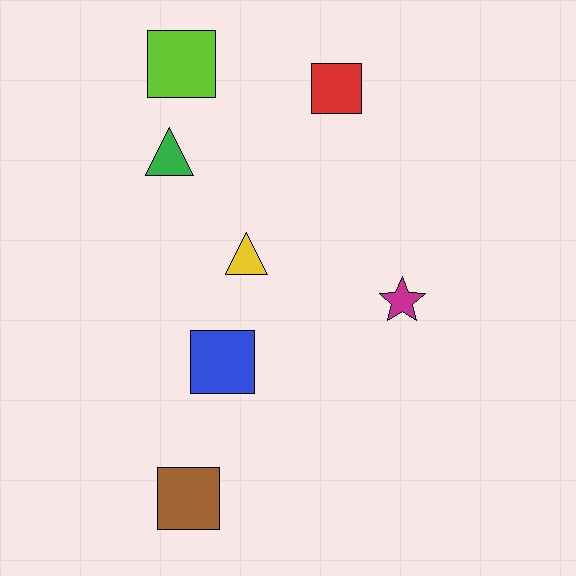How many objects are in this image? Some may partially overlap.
There are 7 objects.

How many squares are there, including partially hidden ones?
There are 4 squares.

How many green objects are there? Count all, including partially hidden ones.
There is 1 green object.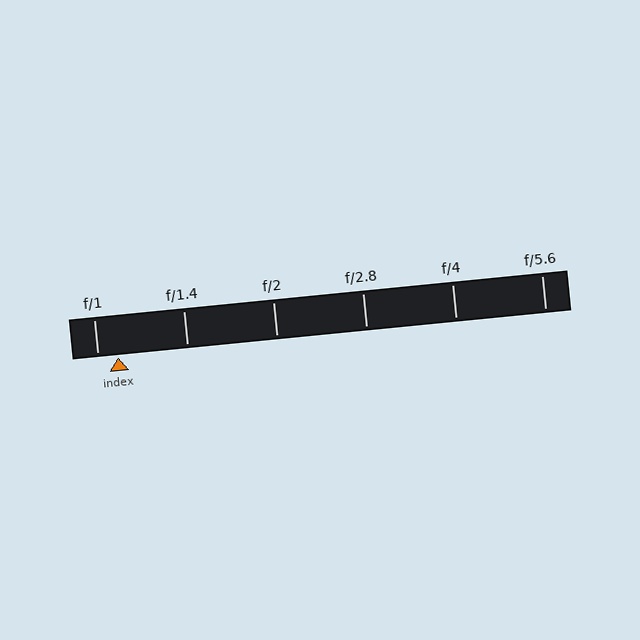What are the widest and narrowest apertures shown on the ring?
The widest aperture shown is f/1 and the narrowest is f/5.6.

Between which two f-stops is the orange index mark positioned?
The index mark is between f/1 and f/1.4.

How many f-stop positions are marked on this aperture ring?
There are 6 f-stop positions marked.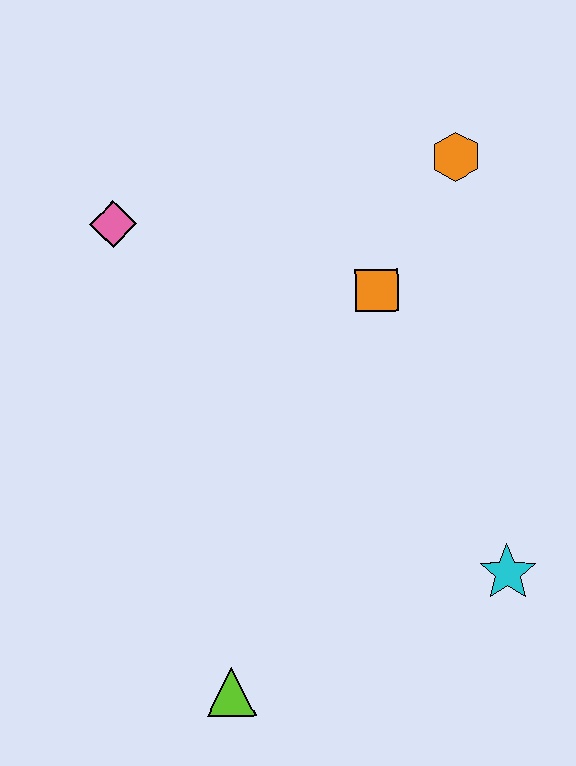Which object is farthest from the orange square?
The lime triangle is farthest from the orange square.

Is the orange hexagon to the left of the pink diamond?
No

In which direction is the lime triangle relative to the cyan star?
The lime triangle is to the left of the cyan star.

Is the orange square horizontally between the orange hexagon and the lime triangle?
Yes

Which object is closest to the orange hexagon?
The orange square is closest to the orange hexagon.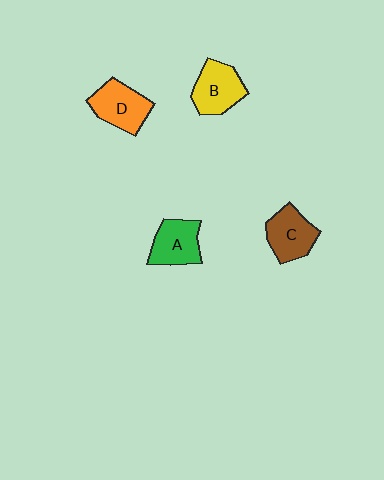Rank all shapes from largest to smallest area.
From largest to smallest: D (orange), B (yellow), C (brown), A (green).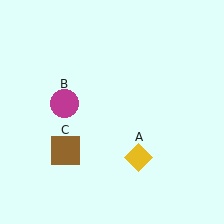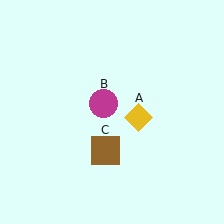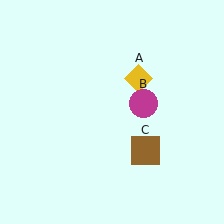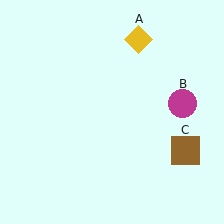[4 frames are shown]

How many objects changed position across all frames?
3 objects changed position: yellow diamond (object A), magenta circle (object B), brown square (object C).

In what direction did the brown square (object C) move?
The brown square (object C) moved right.